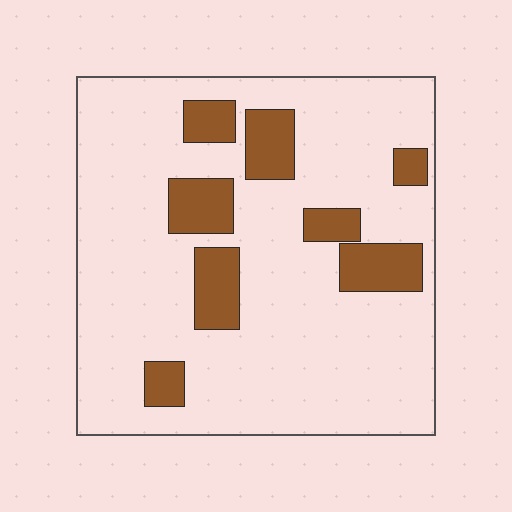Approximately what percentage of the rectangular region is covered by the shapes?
Approximately 15%.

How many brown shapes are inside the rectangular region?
8.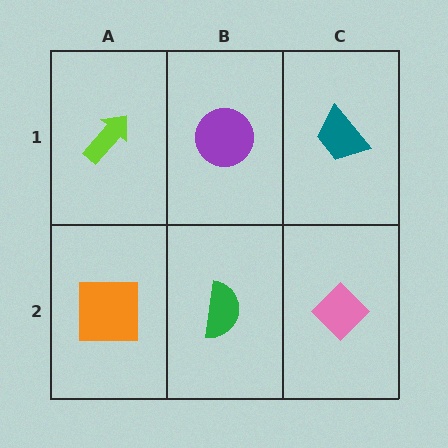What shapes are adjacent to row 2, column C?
A teal trapezoid (row 1, column C), a green semicircle (row 2, column B).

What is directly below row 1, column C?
A pink diamond.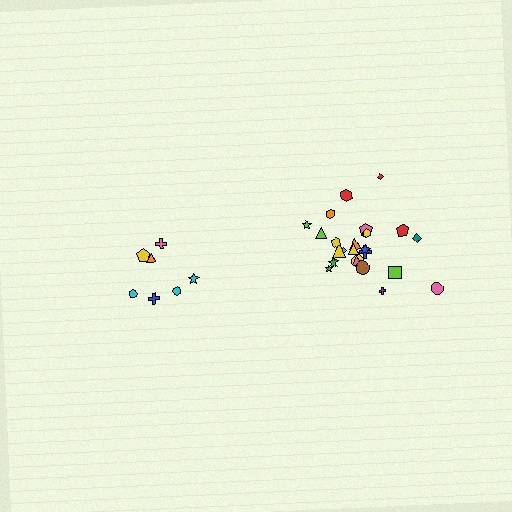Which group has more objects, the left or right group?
The right group.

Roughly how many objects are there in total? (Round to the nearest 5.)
Roughly 30 objects in total.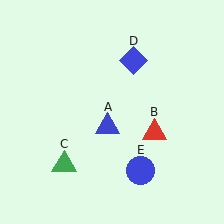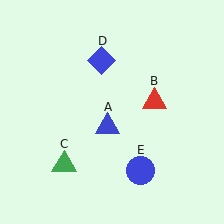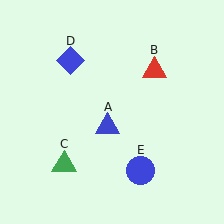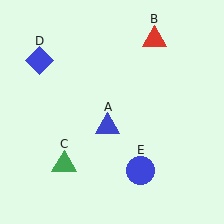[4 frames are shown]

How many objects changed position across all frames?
2 objects changed position: red triangle (object B), blue diamond (object D).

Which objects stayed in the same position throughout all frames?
Blue triangle (object A) and green triangle (object C) and blue circle (object E) remained stationary.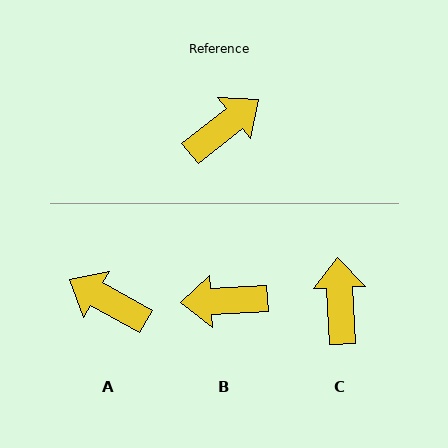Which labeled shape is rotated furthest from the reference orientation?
B, about 144 degrees away.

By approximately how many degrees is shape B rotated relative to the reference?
Approximately 144 degrees counter-clockwise.